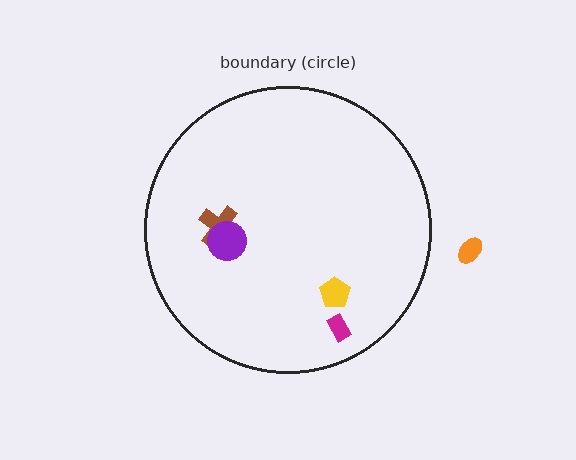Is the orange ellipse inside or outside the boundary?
Outside.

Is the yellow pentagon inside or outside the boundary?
Inside.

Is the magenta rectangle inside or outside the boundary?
Inside.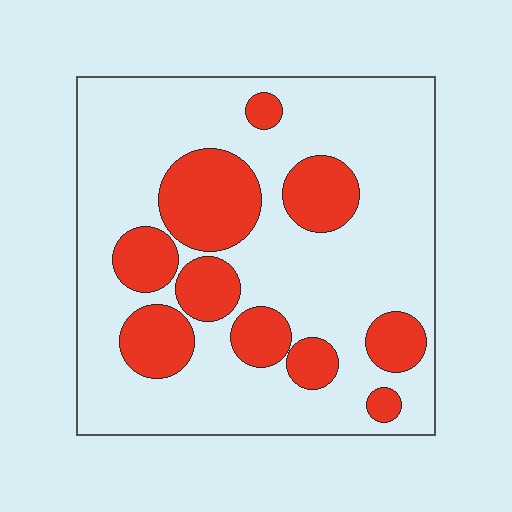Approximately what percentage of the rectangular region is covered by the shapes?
Approximately 25%.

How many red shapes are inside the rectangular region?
10.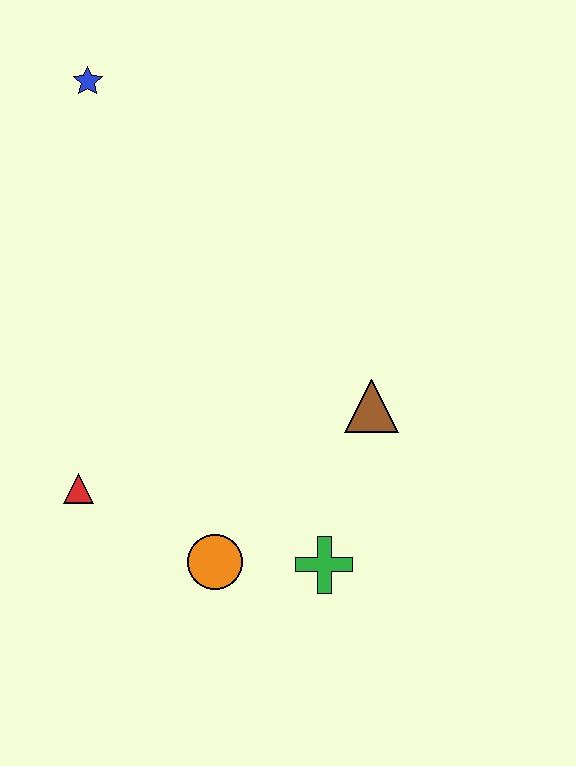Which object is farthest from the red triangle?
The blue star is farthest from the red triangle.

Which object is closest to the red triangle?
The orange circle is closest to the red triangle.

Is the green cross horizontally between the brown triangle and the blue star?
Yes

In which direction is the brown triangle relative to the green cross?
The brown triangle is above the green cross.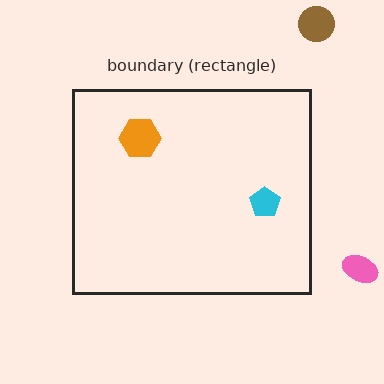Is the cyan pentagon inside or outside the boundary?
Inside.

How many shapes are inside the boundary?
2 inside, 2 outside.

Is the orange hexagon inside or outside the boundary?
Inside.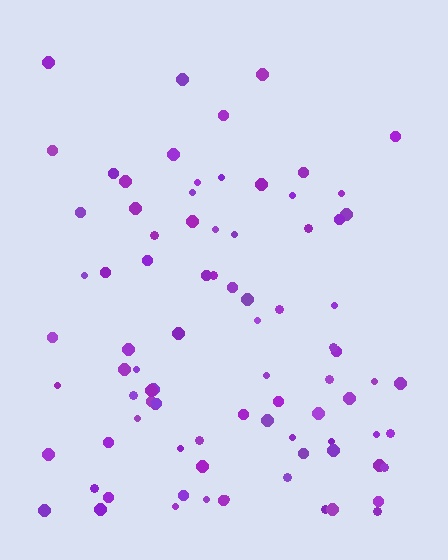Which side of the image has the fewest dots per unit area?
The top.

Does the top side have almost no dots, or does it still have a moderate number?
Still a moderate number, just noticeably fewer than the bottom.